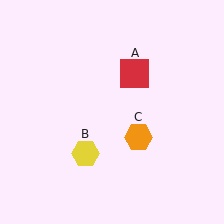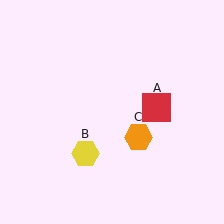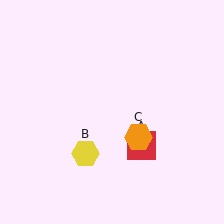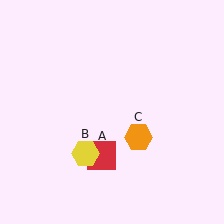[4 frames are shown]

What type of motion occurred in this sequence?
The red square (object A) rotated clockwise around the center of the scene.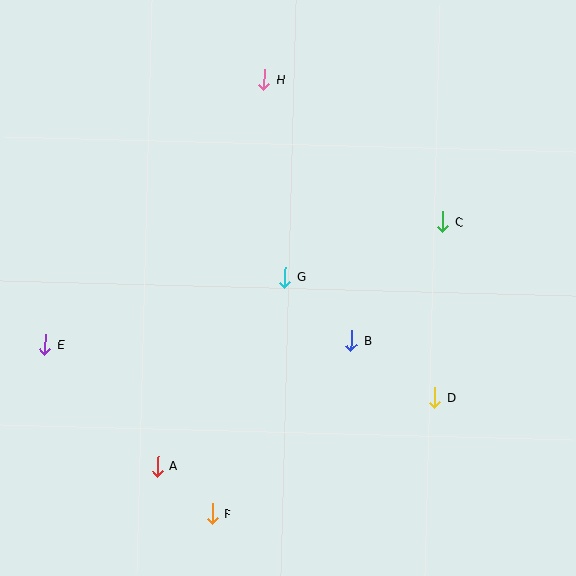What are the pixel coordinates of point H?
Point H is at (264, 80).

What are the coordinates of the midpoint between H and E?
The midpoint between H and E is at (155, 212).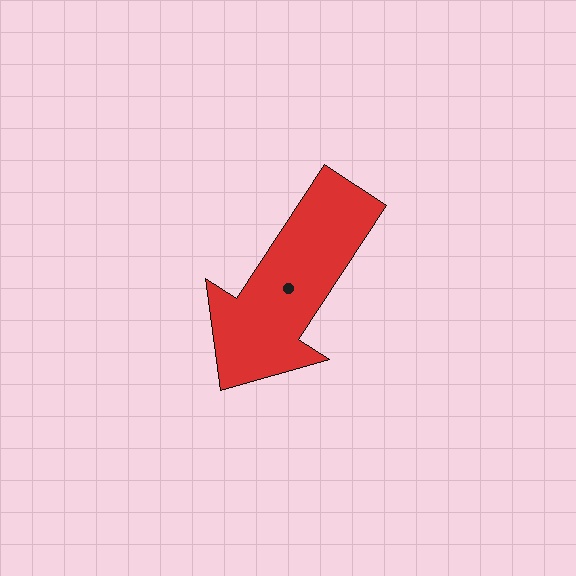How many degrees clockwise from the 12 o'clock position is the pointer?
Approximately 213 degrees.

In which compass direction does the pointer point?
Southwest.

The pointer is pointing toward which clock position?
Roughly 7 o'clock.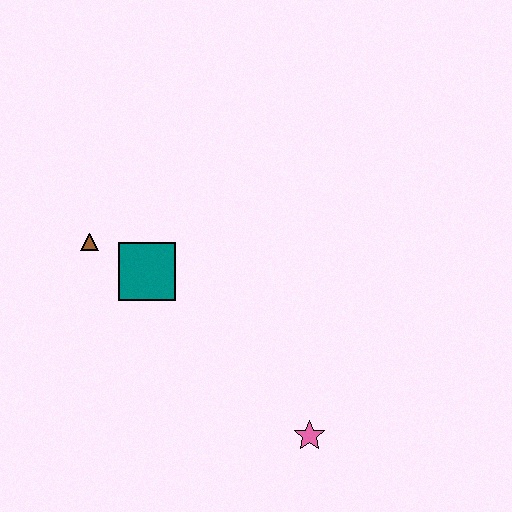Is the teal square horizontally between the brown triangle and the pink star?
Yes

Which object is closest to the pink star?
The teal square is closest to the pink star.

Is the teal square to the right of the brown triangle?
Yes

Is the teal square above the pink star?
Yes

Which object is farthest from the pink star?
The brown triangle is farthest from the pink star.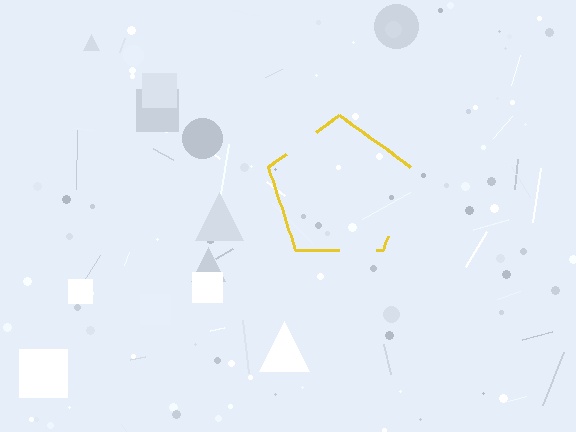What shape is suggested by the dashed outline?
The dashed outline suggests a pentagon.